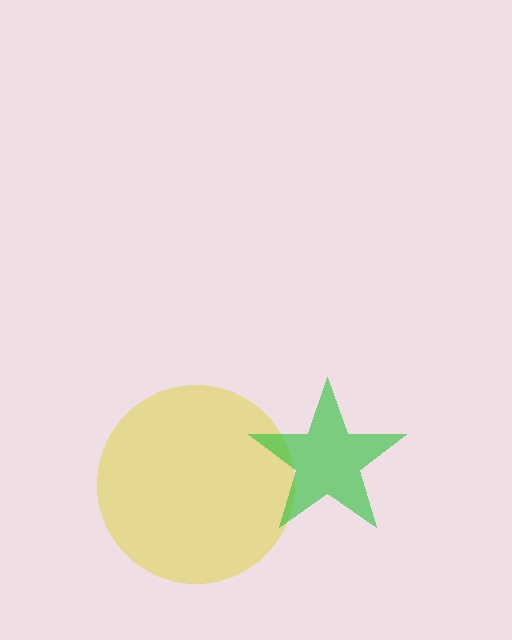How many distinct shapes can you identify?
There are 2 distinct shapes: a yellow circle, a green star.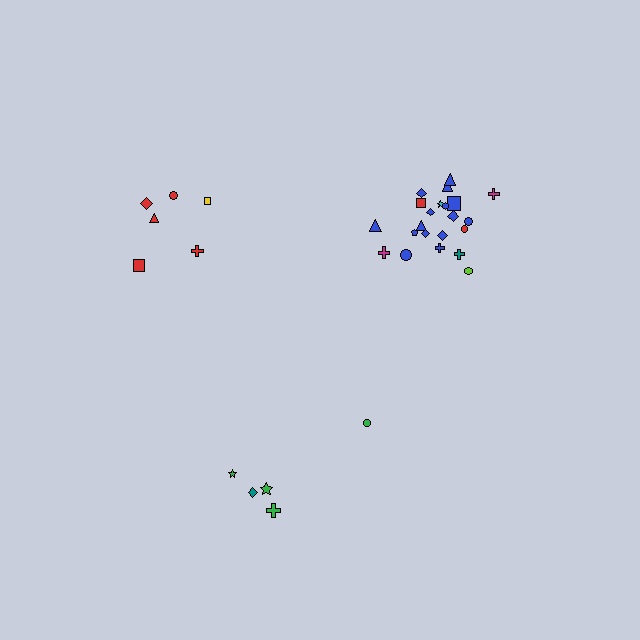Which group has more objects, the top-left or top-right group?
The top-right group.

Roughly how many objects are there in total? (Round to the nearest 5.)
Roughly 35 objects in total.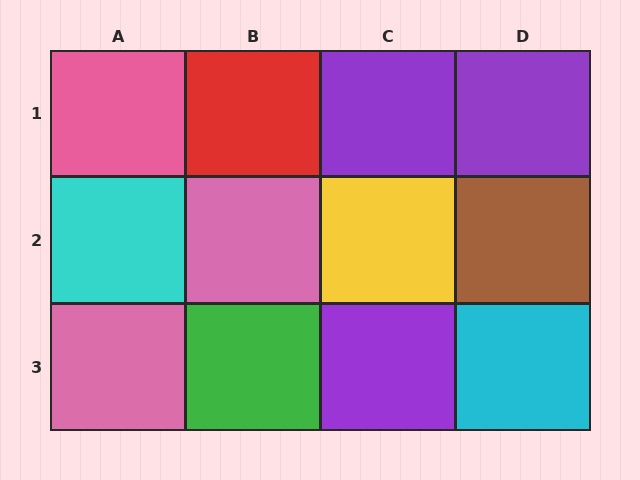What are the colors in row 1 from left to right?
Pink, red, purple, purple.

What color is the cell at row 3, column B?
Green.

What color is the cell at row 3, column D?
Cyan.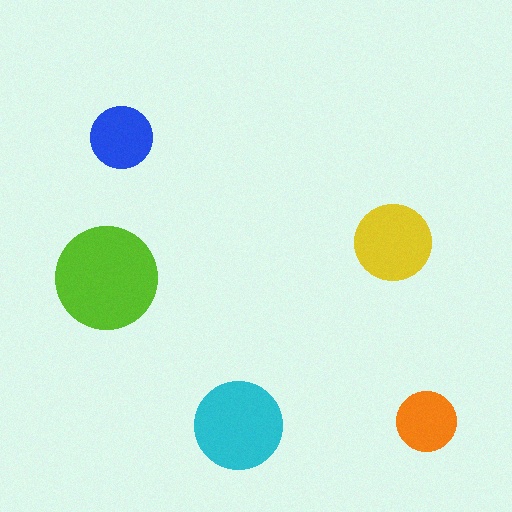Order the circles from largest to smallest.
the lime one, the cyan one, the yellow one, the blue one, the orange one.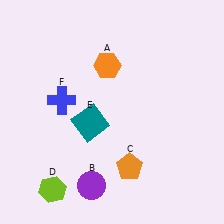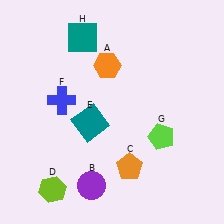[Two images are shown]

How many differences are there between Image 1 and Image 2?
There are 2 differences between the two images.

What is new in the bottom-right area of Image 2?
A lime pentagon (G) was added in the bottom-right area of Image 2.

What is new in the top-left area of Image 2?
A teal square (H) was added in the top-left area of Image 2.